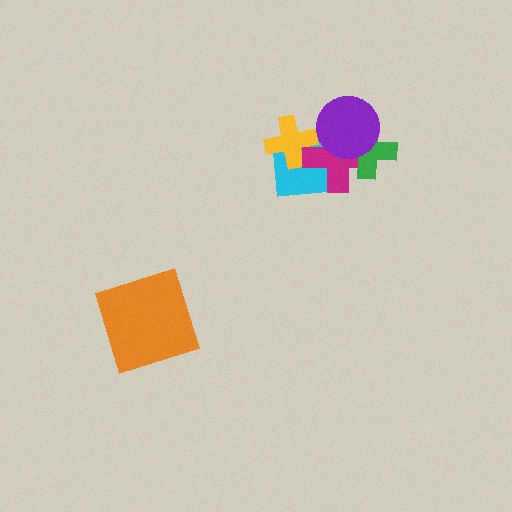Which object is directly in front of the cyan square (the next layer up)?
The yellow cross is directly in front of the cyan square.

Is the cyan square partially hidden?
Yes, it is partially covered by another shape.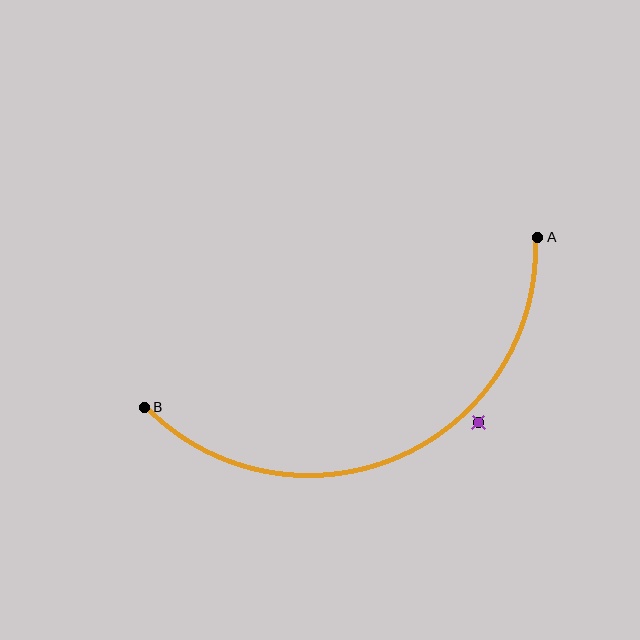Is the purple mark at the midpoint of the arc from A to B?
No — the purple mark does not lie on the arc at all. It sits slightly outside the curve.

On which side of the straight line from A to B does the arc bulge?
The arc bulges below the straight line connecting A and B.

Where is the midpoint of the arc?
The arc midpoint is the point on the curve farthest from the straight line joining A and B. It sits below that line.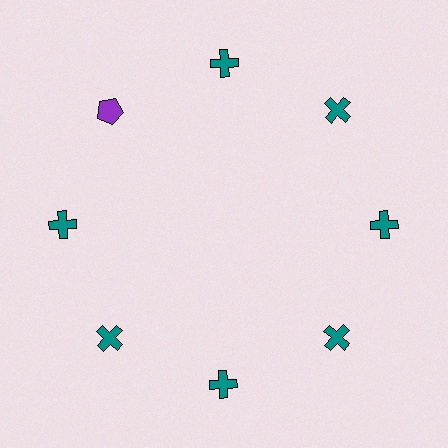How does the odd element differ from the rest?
It differs in both color (purple instead of teal) and shape (pentagon instead of cross).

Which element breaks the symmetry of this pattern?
The purple pentagon at roughly the 10 o'clock position breaks the symmetry. All other shapes are teal crosses.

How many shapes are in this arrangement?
There are 8 shapes arranged in a ring pattern.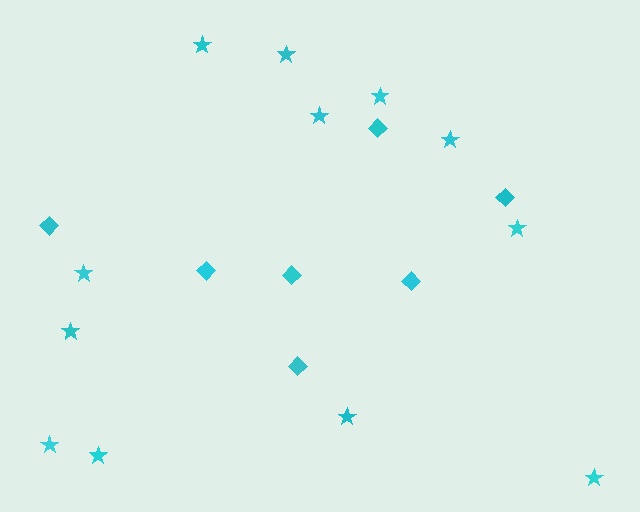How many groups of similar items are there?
There are 2 groups: one group of diamonds (7) and one group of stars (12).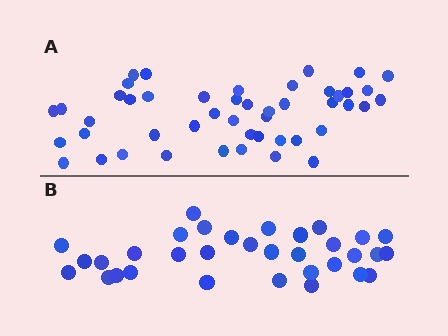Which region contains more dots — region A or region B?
Region A (the top region) has more dots.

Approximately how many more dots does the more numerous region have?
Region A has approximately 15 more dots than region B.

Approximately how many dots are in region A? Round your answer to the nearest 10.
About 50 dots. (The exact count is 47, which rounds to 50.)